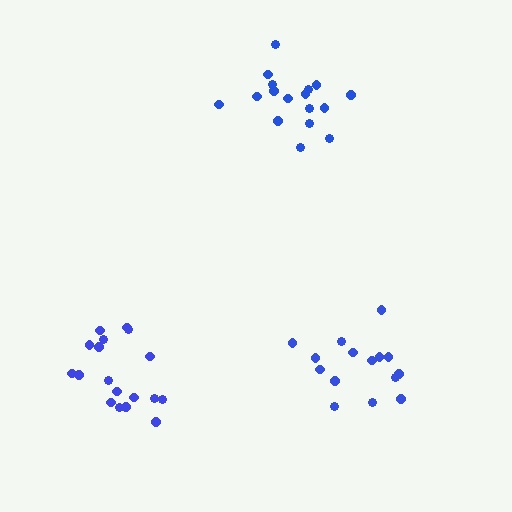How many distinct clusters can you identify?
There are 3 distinct clusters.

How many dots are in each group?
Group 1: 17 dots, Group 2: 18 dots, Group 3: 15 dots (50 total).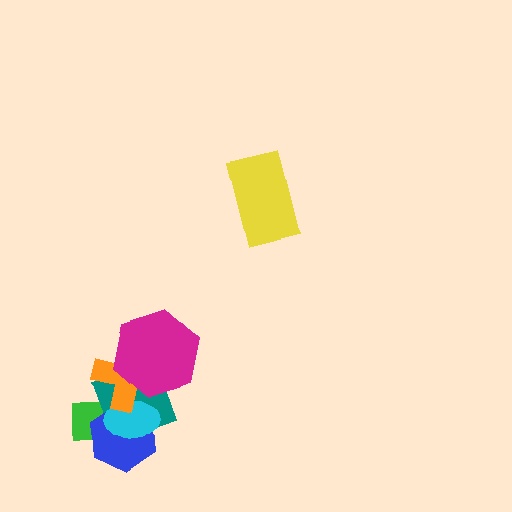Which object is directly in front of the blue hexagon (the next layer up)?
The cyan ellipse is directly in front of the blue hexagon.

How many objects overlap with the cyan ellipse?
4 objects overlap with the cyan ellipse.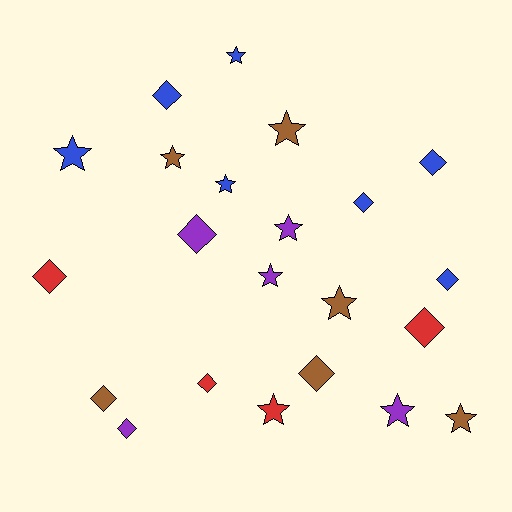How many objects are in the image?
There are 22 objects.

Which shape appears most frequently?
Diamond, with 11 objects.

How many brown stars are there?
There are 4 brown stars.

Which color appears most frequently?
Blue, with 7 objects.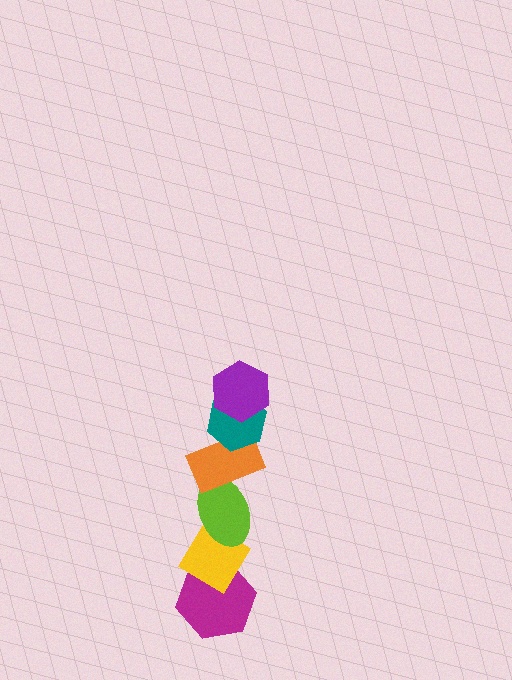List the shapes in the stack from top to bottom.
From top to bottom: the purple hexagon, the teal hexagon, the orange rectangle, the lime ellipse, the yellow diamond, the magenta hexagon.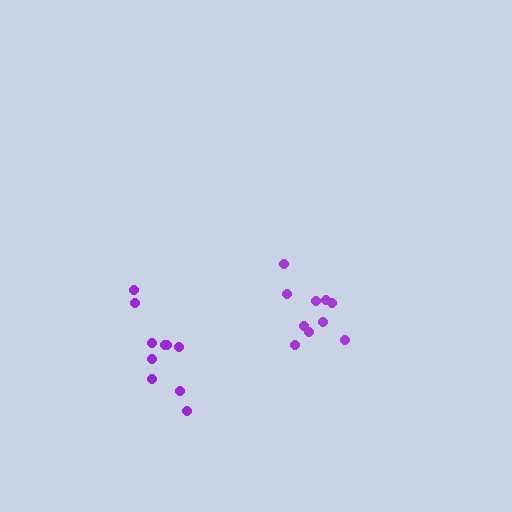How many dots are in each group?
Group 1: 10 dots, Group 2: 10 dots (20 total).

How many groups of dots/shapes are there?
There are 2 groups.